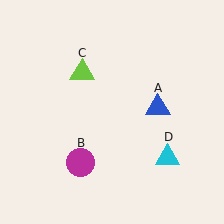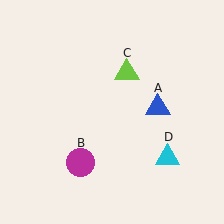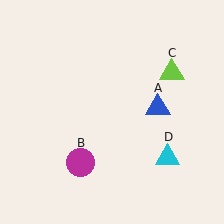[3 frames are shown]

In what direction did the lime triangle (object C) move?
The lime triangle (object C) moved right.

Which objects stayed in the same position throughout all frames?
Blue triangle (object A) and magenta circle (object B) and cyan triangle (object D) remained stationary.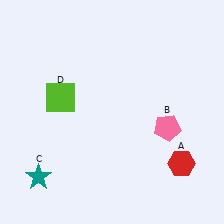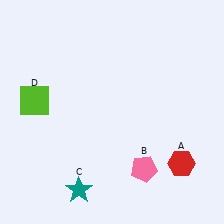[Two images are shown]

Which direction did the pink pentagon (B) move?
The pink pentagon (B) moved down.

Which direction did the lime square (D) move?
The lime square (D) moved left.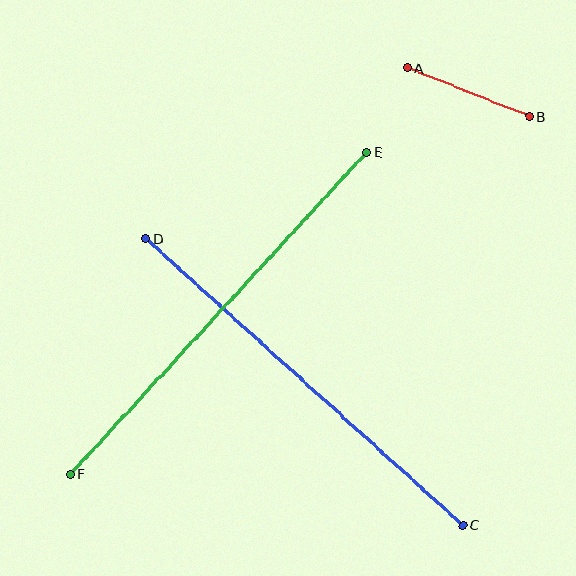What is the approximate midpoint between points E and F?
The midpoint is at approximately (218, 313) pixels.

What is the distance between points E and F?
The distance is approximately 438 pixels.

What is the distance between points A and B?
The distance is approximately 131 pixels.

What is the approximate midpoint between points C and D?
The midpoint is at approximately (305, 382) pixels.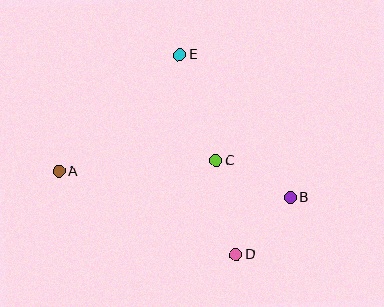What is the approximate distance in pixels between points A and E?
The distance between A and E is approximately 168 pixels.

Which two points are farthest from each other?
Points A and B are farthest from each other.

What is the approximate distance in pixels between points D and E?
The distance between D and E is approximately 208 pixels.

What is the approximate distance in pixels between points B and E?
The distance between B and E is approximately 181 pixels.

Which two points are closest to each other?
Points B and D are closest to each other.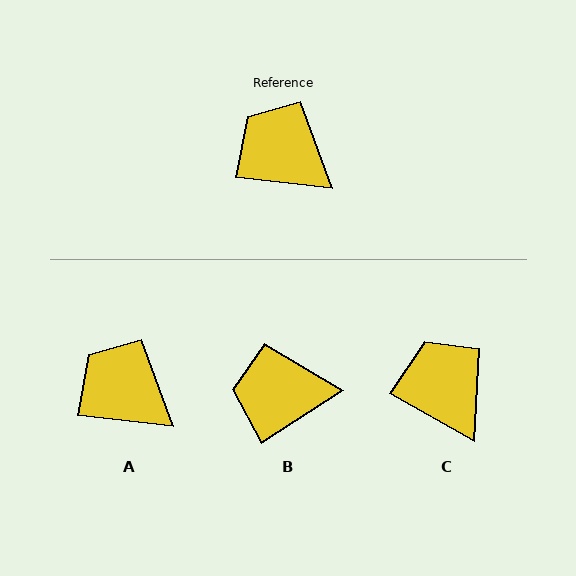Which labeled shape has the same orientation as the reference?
A.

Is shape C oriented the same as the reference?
No, it is off by about 23 degrees.